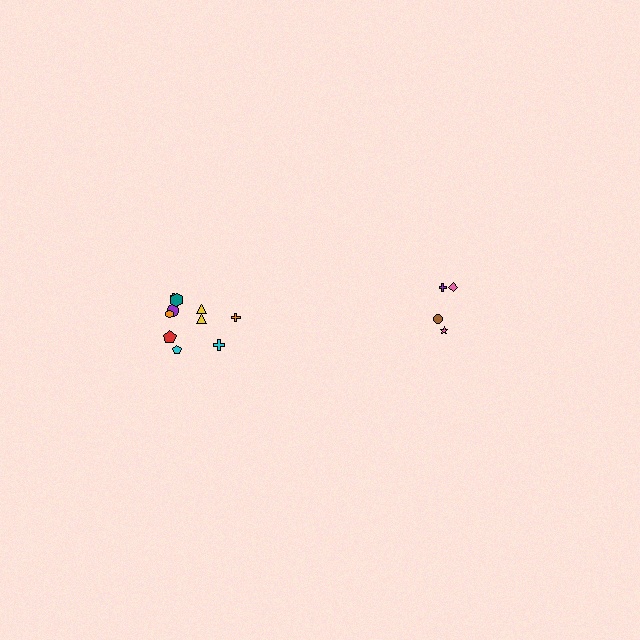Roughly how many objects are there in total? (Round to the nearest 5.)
Roughly 15 objects in total.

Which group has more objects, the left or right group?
The left group.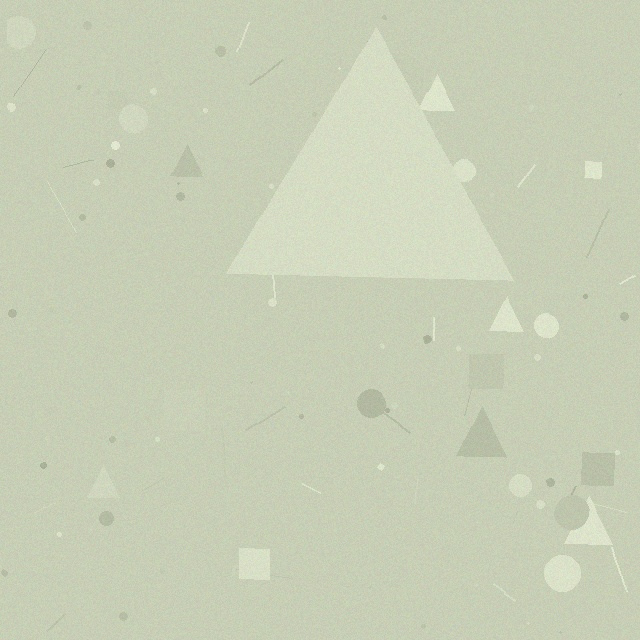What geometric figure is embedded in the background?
A triangle is embedded in the background.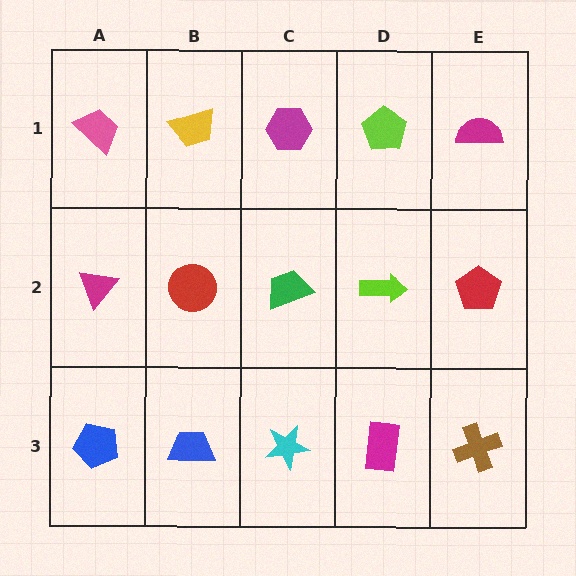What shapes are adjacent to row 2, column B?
A yellow trapezoid (row 1, column B), a blue trapezoid (row 3, column B), a magenta triangle (row 2, column A), a green trapezoid (row 2, column C).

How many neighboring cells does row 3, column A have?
2.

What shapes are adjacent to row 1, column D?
A lime arrow (row 2, column D), a magenta hexagon (row 1, column C), a magenta semicircle (row 1, column E).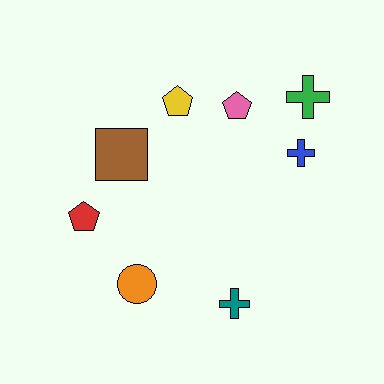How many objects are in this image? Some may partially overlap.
There are 8 objects.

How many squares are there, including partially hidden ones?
There is 1 square.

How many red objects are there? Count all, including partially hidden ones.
There is 1 red object.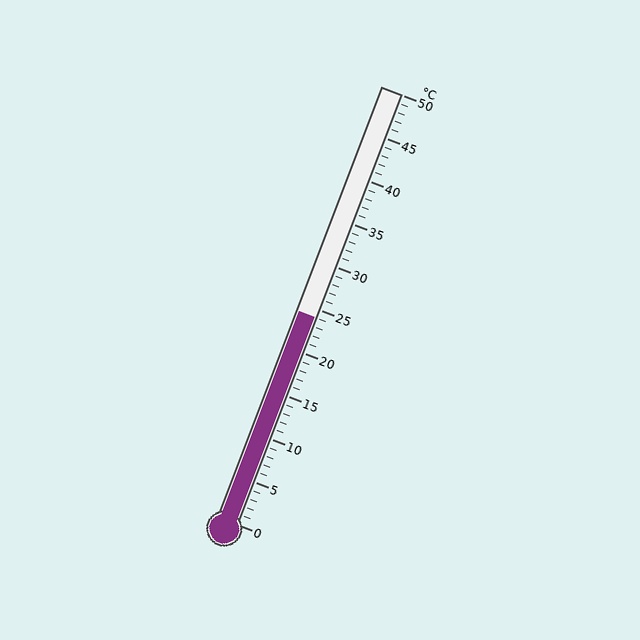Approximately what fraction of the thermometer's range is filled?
The thermometer is filled to approximately 50% of its range.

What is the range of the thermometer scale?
The thermometer scale ranges from 0°C to 50°C.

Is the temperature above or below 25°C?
The temperature is below 25°C.